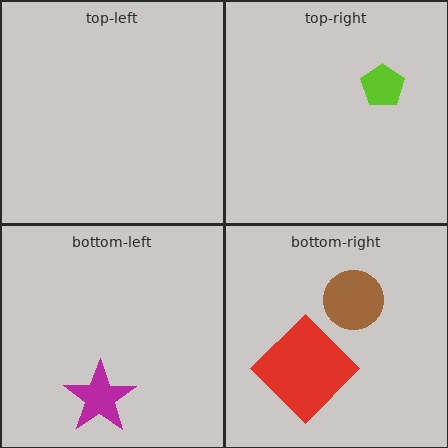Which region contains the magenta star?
The bottom-left region.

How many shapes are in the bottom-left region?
1.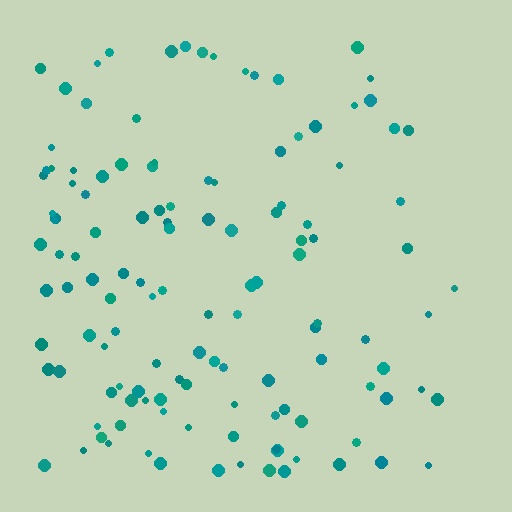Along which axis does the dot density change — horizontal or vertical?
Horizontal.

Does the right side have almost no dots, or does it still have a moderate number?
Still a moderate number, just noticeably fewer than the left.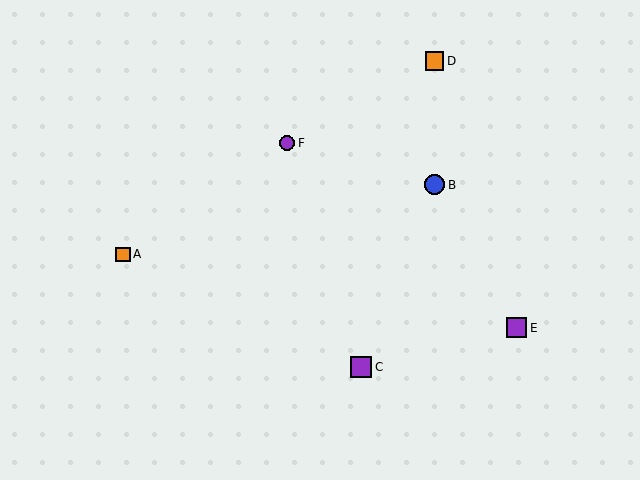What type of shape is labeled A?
Shape A is an orange square.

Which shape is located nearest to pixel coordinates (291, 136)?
The purple circle (labeled F) at (287, 143) is nearest to that location.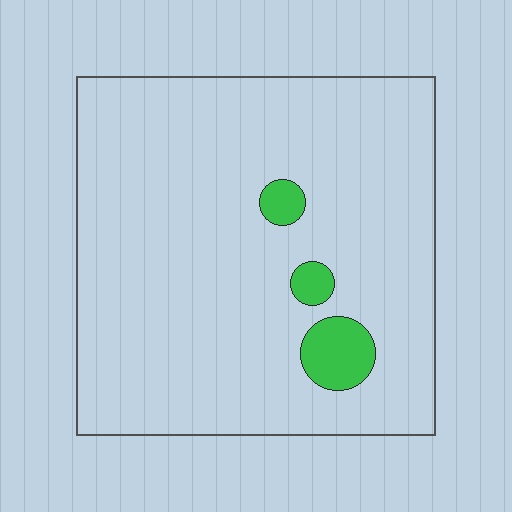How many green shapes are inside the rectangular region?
3.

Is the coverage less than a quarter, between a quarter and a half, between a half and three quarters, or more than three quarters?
Less than a quarter.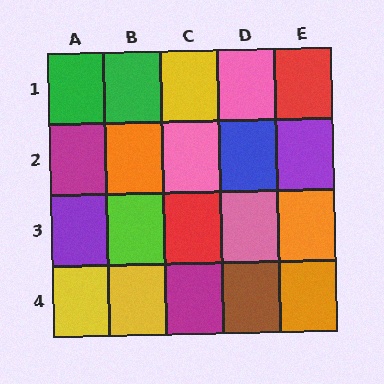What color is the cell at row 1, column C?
Yellow.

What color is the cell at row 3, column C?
Red.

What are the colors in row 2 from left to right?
Magenta, orange, pink, blue, purple.